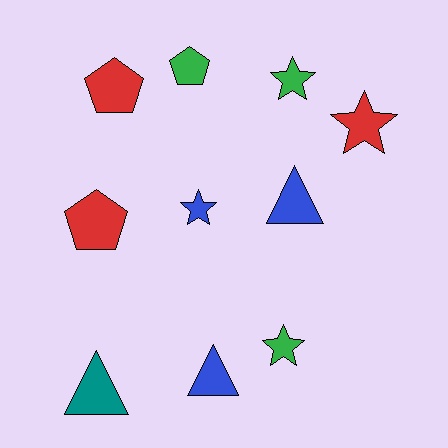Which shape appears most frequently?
Star, with 4 objects.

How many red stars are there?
There is 1 red star.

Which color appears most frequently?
Red, with 3 objects.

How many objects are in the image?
There are 10 objects.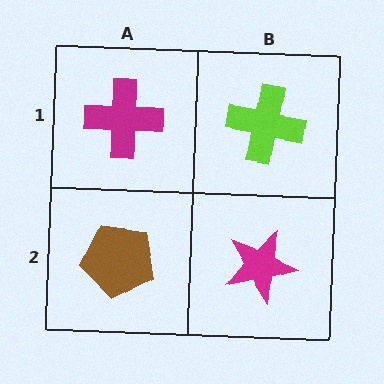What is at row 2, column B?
A magenta star.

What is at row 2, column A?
A brown pentagon.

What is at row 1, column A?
A magenta cross.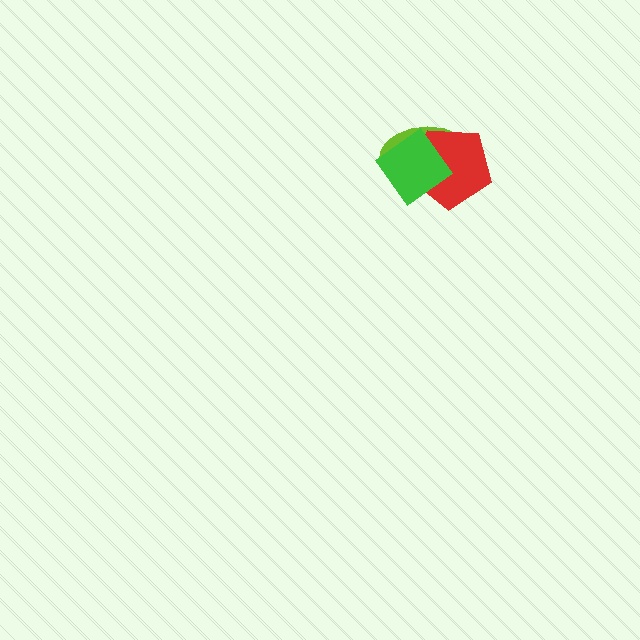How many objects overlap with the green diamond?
2 objects overlap with the green diamond.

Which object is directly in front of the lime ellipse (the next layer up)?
The red pentagon is directly in front of the lime ellipse.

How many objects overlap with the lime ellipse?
2 objects overlap with the lime ellipse.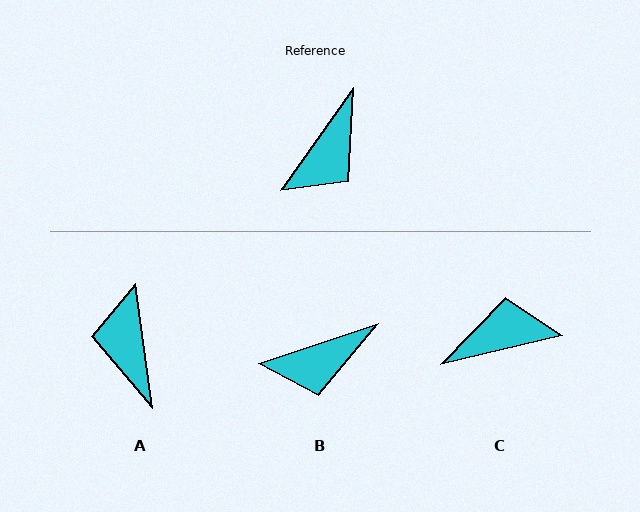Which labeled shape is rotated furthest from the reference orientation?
C, about 139 degrees away.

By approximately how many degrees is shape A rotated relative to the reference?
Approximately 137 degrees clockwise.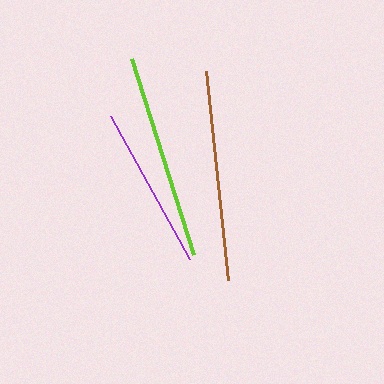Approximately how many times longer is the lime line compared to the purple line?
The lime line is approximately 1.3 times the length of the purple line.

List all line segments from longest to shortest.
From longest to shortest: brown, lime, purple.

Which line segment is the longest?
The brown line is the longest at approximately 209 pixels.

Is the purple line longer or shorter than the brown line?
The brown line is longer than the purple line.